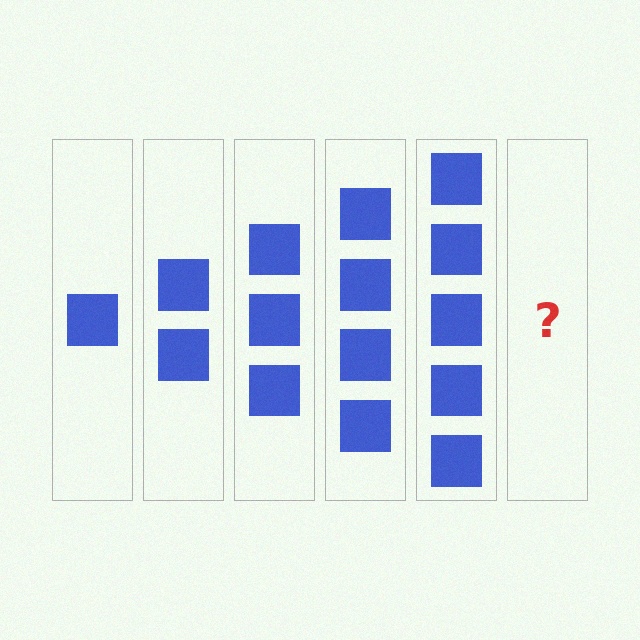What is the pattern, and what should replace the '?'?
The pattern is that each step adds one more square. The '?' should be 6 squares.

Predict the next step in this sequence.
The next step is 6 squares.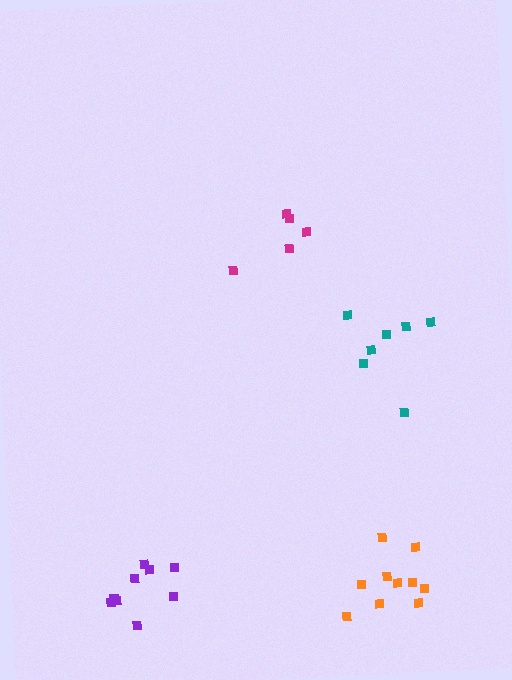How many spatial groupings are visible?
There are 4 spatial groupings.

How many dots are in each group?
Group 1: 10 dots, Group 2: 7 dots, Group 3: 10 dots, Group 4: 5 dots (32 total).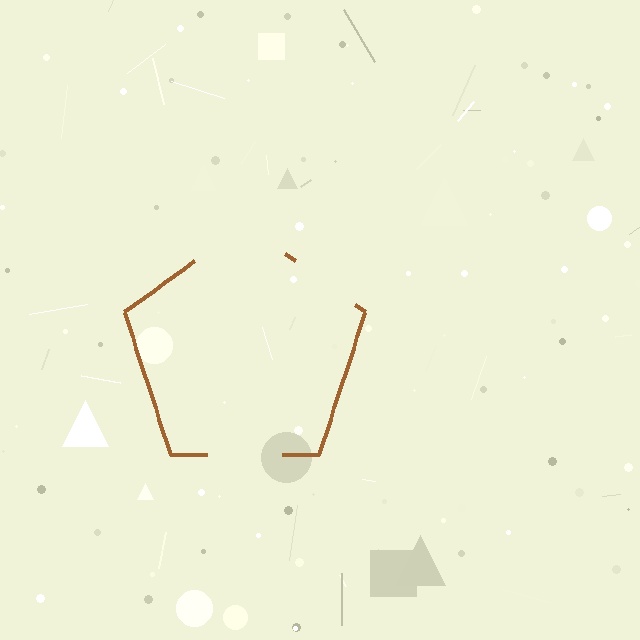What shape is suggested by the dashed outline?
The dashed outline suggests a pentagon.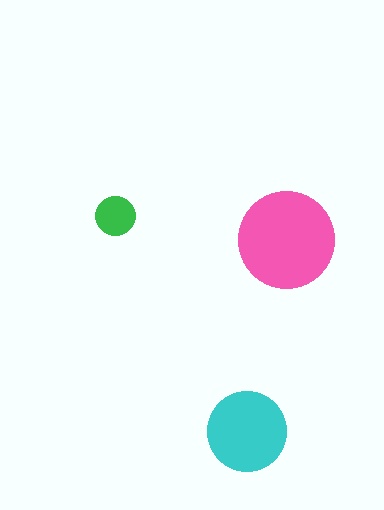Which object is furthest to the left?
The green circle is leftmost.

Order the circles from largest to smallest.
the pink one, the cyan one, the green one.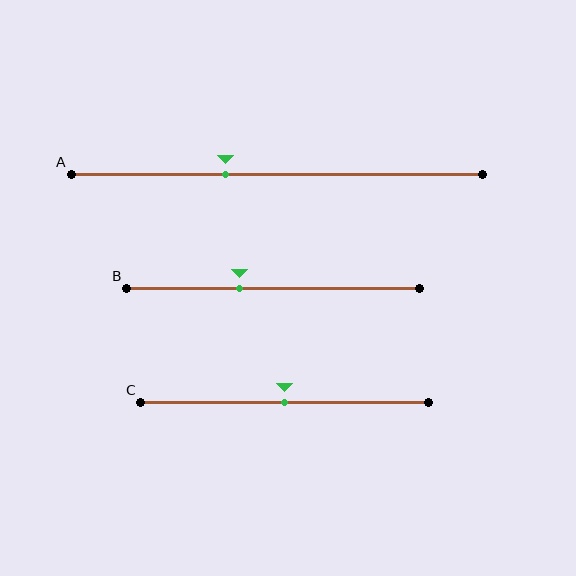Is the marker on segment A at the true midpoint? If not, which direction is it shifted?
No, the marker on segment A is shifted to the left by about 13% of the segment length.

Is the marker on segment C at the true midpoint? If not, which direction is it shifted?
Yes, the marker on segment C is at the true midpoint.